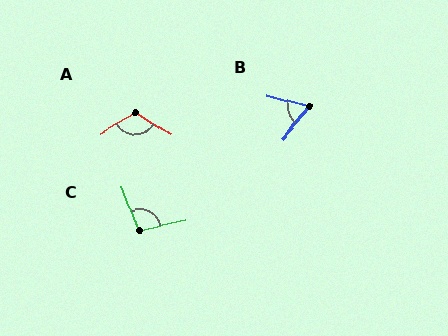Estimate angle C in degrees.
Approximately 99 degrees.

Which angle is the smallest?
B, at approximately 65 degrees.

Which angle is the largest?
A, at approximately 116 degrees.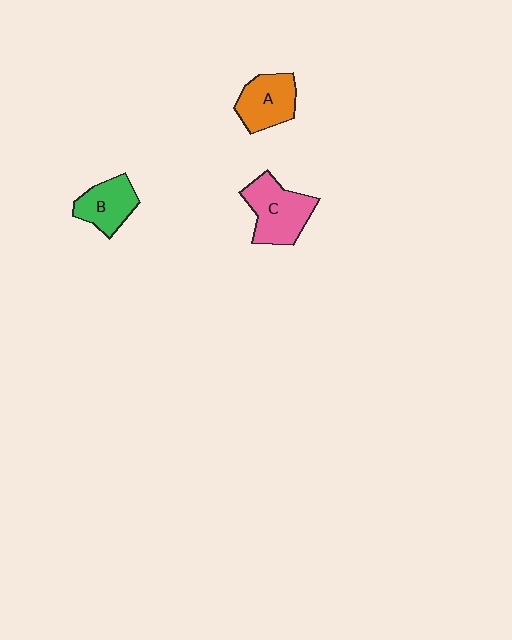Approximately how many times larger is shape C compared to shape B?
Approximately 1.3 times.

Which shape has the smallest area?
Shape B (green).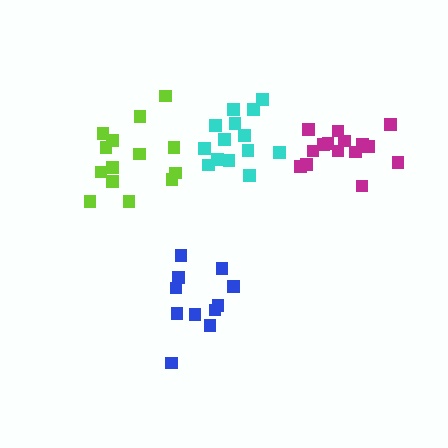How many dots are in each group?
Group 1: 15 dots, Group 2: 14 dots, Group 3: 11 dots, Group 4: 14 dots (54 total).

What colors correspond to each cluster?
The clusters are colored: magenta, lime, blue, cyan.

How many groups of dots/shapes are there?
There are 4 groups.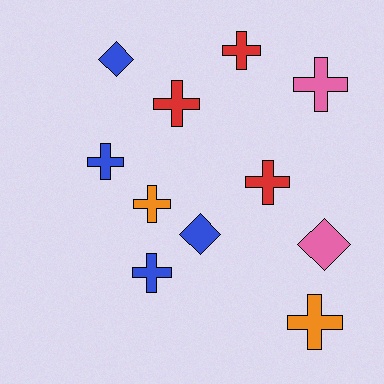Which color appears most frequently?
Blue, with 4 objects.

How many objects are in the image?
There are 11 objects.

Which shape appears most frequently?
Cross, with 8 objects.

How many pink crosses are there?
There is 1 pink cross.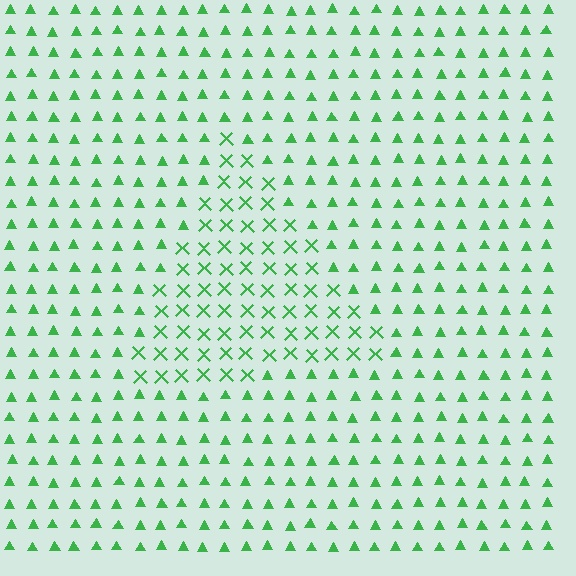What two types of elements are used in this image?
The image uses X marks inside the triangle region and triangles outside it.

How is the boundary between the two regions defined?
The boundary is defined by a change in element shape: X marks inside vs. triangles outside. All elements share the same color and spacing.